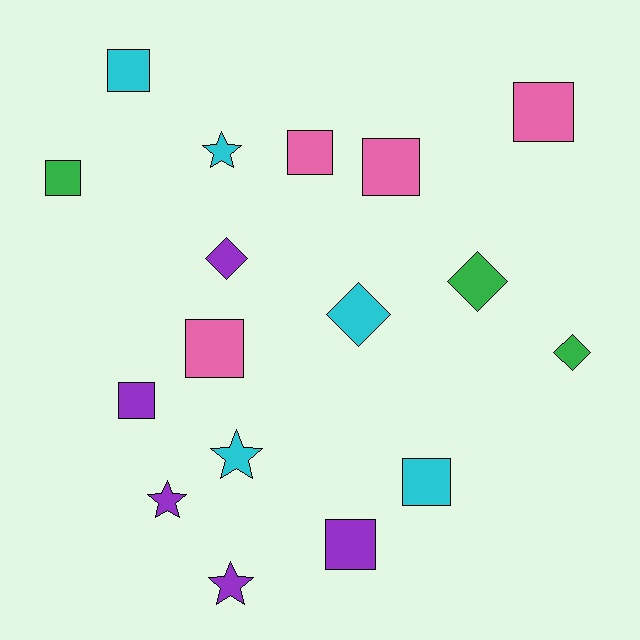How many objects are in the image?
There are 17 objects.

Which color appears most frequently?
Purple, with 5 objects.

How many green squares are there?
There is 1 green square.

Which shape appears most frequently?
Square, with 9 objects.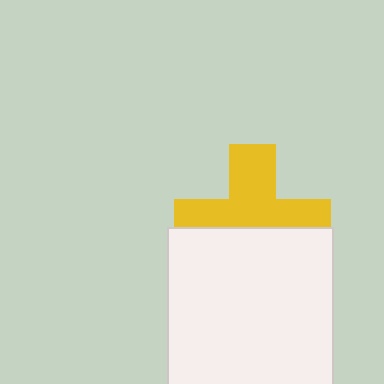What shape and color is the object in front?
The object in front is a white square.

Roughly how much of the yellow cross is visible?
About half of it is visible (roughly 56%).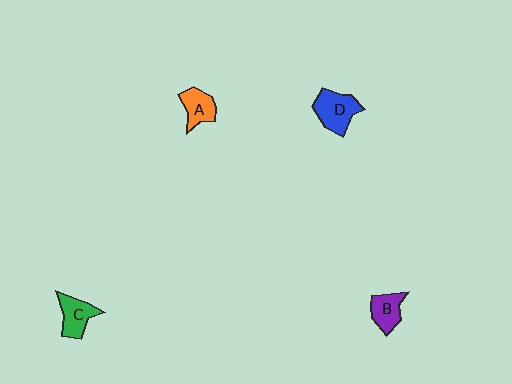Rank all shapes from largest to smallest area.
From largest to smallest: D (blue), C (green), B (purple), A (orange).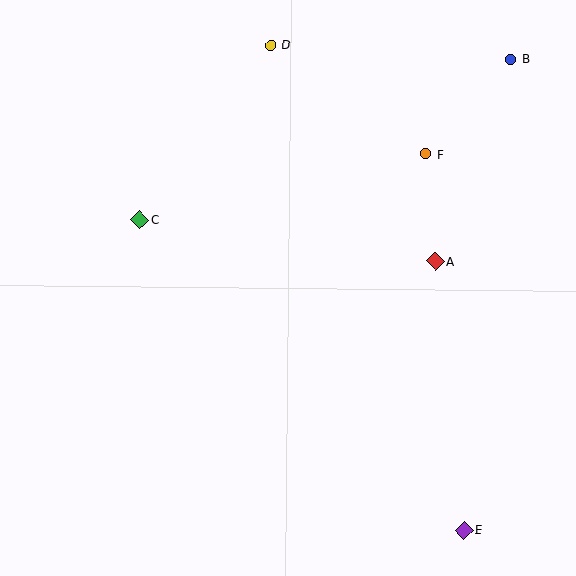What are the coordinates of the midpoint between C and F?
The midpoint between C and F is at (283, 187).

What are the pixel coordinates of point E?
Point E is at (464, 530).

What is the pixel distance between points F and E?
The distance between F and E is 377 pixels.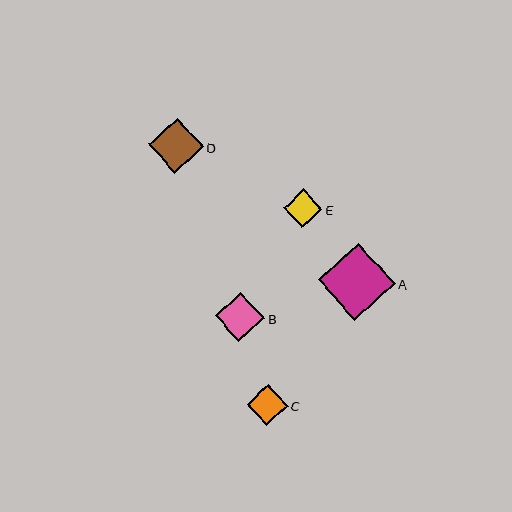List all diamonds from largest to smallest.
From largest to smallest: A, D, B, C, E.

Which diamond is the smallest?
Diamond E is the smallest with a size of approximately 39 pixels.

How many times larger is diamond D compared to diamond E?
Diamond D is approximately 1.4 times the size of diamond E.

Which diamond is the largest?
Diamond A is the largest with a size of approximately 77 pixels.